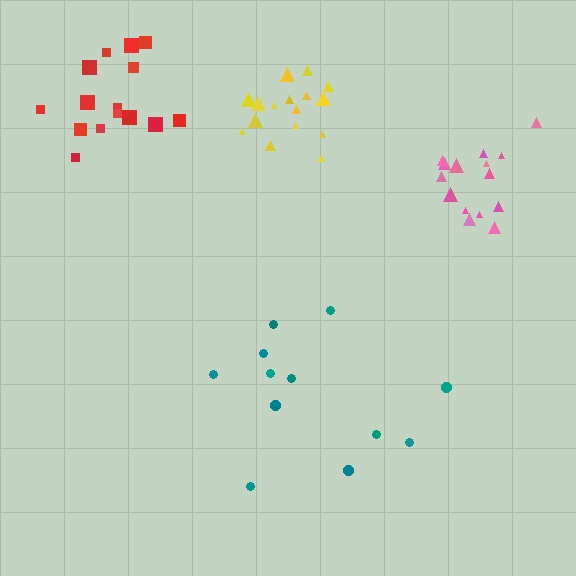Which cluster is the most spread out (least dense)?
Teal.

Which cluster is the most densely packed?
Pink.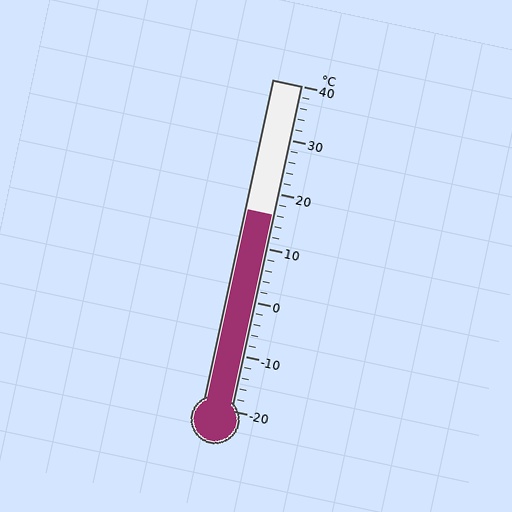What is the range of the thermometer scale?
The thermometer scale ranges from -20°C to 40°C.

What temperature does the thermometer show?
The thermometer shows approximately 16°C.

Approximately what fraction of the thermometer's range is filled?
The thermometer is filled to approximately 60% of its range.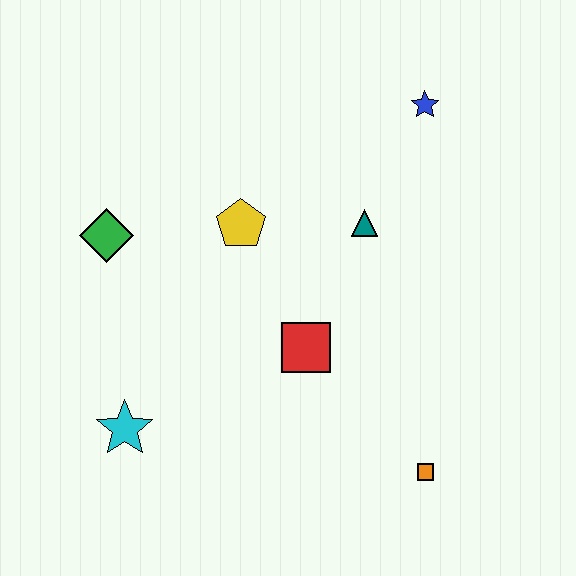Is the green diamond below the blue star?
Yes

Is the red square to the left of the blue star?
Yes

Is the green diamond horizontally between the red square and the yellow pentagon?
No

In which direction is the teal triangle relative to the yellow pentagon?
The teal triangle is to the right of the yellow pentagon.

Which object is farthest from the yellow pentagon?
The orange square is farthest from the yellow pentagon.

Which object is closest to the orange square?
The red square is closest to the orange square.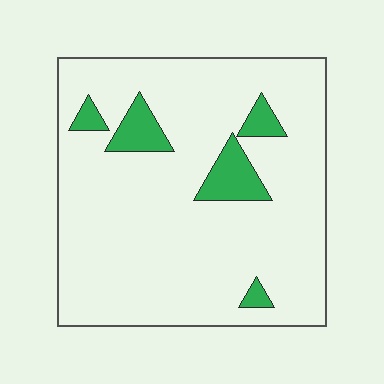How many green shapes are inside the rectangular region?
5.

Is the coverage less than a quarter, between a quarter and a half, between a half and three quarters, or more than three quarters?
Less than a quarter.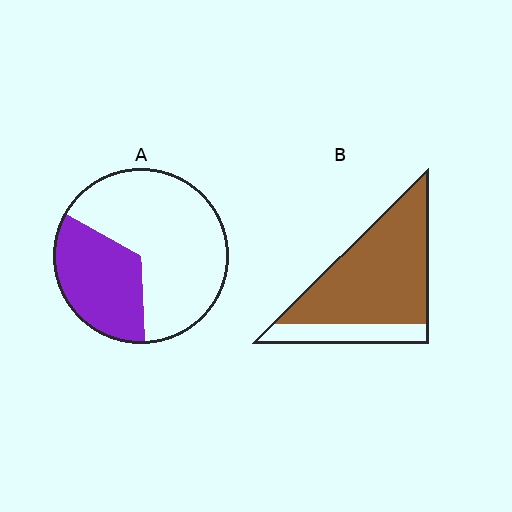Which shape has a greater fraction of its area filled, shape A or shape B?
Shape B.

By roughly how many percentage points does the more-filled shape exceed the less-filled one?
By roughly 45 percentage points (B over A).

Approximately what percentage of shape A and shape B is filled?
A is approximately 35% and B is approximately 80%.